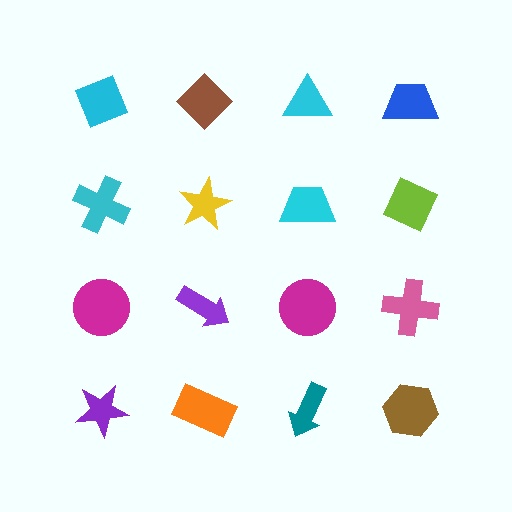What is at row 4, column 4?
A brown hexagon.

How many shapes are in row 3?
4 shapes.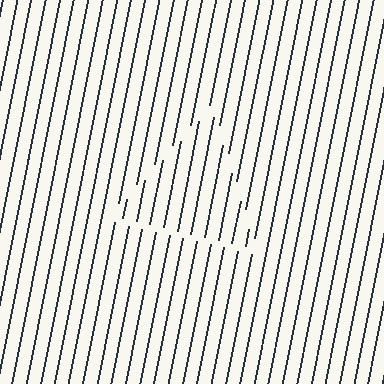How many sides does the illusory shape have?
3 sides — the line-ends trace a triangle.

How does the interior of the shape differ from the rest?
The interior of the shape contains the same grating, shifted by half a period — the contour is defined by the phase discontinuity where line-ends from the inner and outer gratings abut.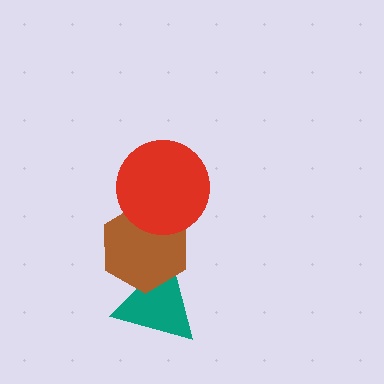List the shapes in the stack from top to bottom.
From top to bottom: the red circle, the brown hexagon, the teal triangle.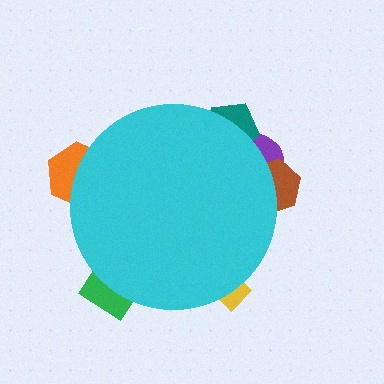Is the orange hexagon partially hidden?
Yes, the orange hexagon is partially hidden behind the cyan circle.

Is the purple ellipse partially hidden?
Yes, the purple ellipse is partially hidden behind the cyan circle.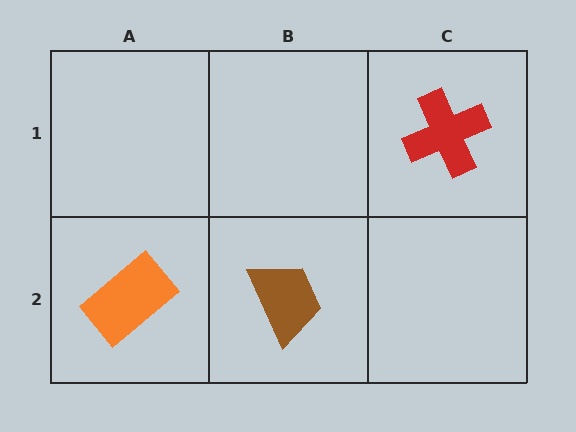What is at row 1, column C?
A red cross.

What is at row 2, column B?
A brown trapezoid.